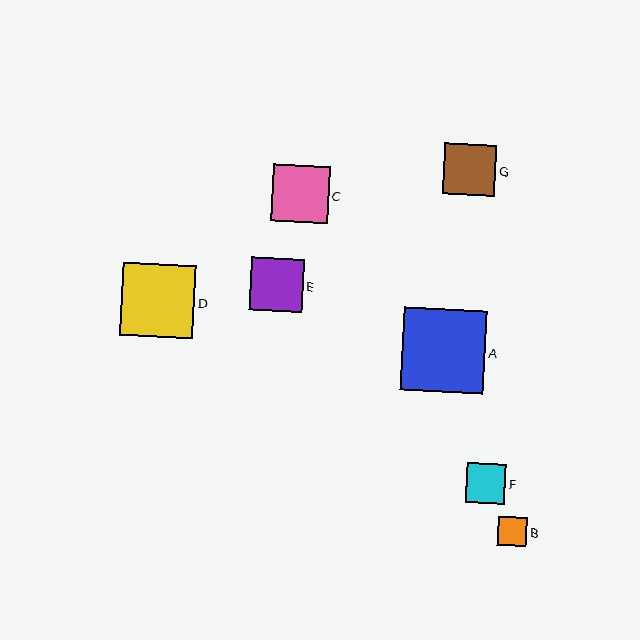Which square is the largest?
Square A is the largest with a size of approximately 83 pixels.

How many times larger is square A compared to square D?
Square A is approximately 1.1 times the size of square D.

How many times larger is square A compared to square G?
Square A is approximately 1.6 times the size of square G.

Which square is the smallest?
Square B is the smallest with a size of approximately 29 pixels.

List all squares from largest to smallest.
From largest to smallest: A, D, C, E, G, F, B.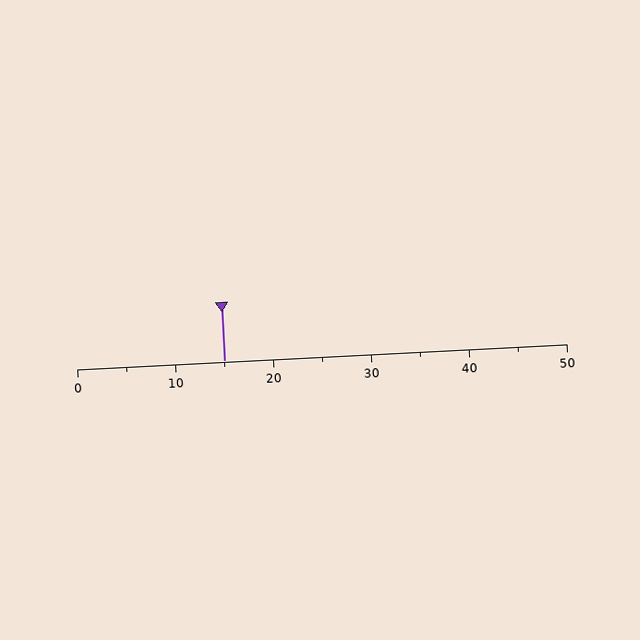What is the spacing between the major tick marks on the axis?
The major ticks are spaced 10 apart.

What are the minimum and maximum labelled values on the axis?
The axis runs from 0 to 50.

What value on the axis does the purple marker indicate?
The marker indicates approximately 15.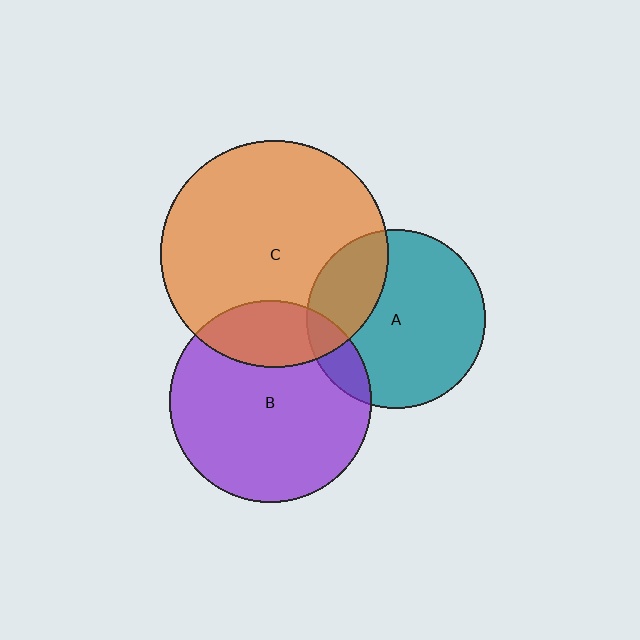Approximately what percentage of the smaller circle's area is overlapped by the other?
Approximately 25%.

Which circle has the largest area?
Circle C (orange).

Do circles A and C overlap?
Yes.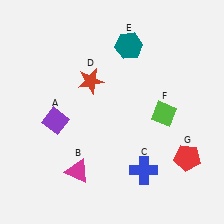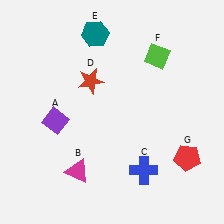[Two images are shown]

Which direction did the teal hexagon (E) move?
The teal hexagon (E) moved left.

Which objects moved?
The objects that moved are: the teal hexagon (E), the lime diamond (F).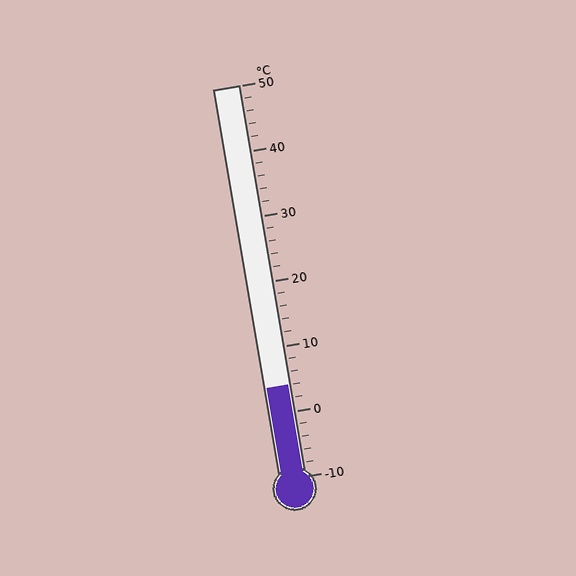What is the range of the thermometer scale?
The thermometer scale ranges from -10°C to 50°C.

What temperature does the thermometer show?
The thermometer shows approximately 4°C.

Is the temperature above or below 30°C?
The temperature is below 30°C.